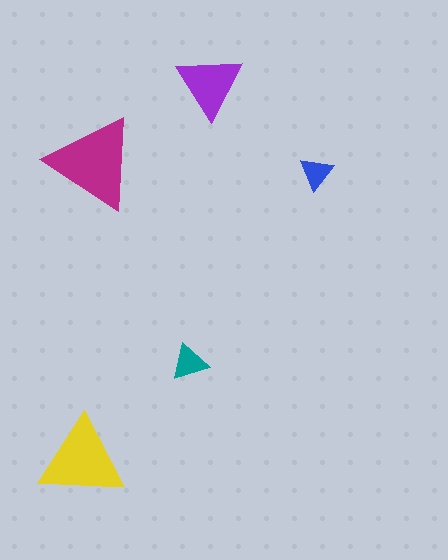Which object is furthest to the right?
The blue triangle is rightmost.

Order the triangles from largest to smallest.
the magenta one, the yellow one, the purple one, the teal one, the blue one.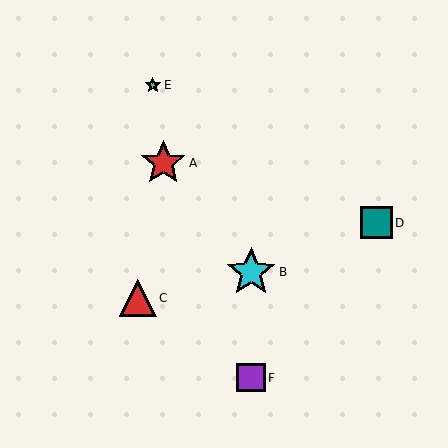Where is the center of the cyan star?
The center of the cyan star is at (251, 272).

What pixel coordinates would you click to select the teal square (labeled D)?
Click at (376, 223) to select the teal square D.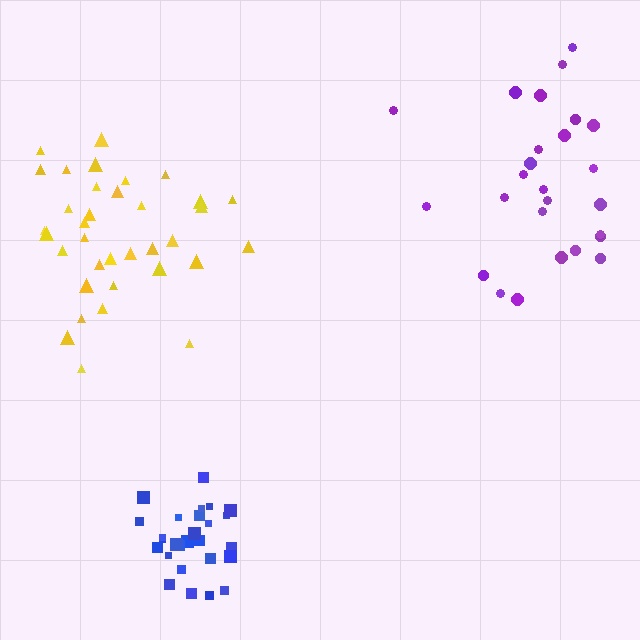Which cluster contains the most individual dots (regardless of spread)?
Yellow (35).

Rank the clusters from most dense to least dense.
blue, yellow, purple.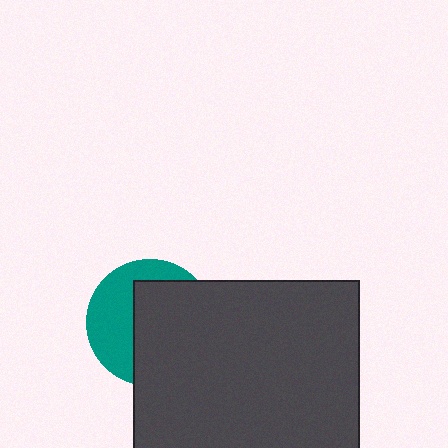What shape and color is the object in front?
The object in front is a dark gray rectangle.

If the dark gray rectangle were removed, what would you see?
You would see the complete teal circle.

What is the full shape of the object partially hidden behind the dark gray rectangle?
The partially hidden object is a teal circle.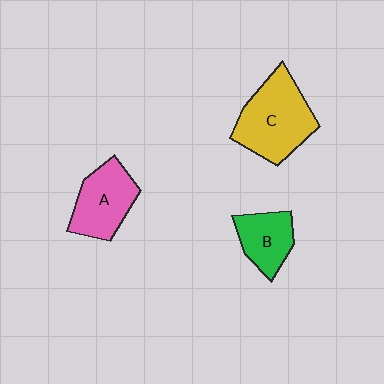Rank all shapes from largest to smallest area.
From largest to smallest: C (yellow), A (pink), B (green).